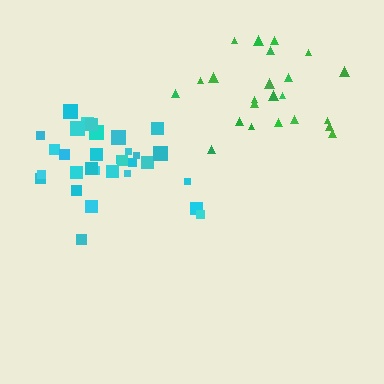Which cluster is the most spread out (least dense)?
Green.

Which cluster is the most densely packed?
Cyan.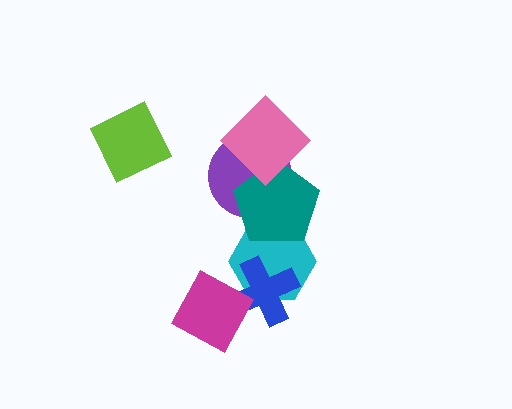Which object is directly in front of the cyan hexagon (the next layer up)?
The blue cross is directly in front of the cyan hexagon.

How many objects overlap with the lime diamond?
0 objects overlap with the lime diamond.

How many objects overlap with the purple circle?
2 objects overlap with the purple circle.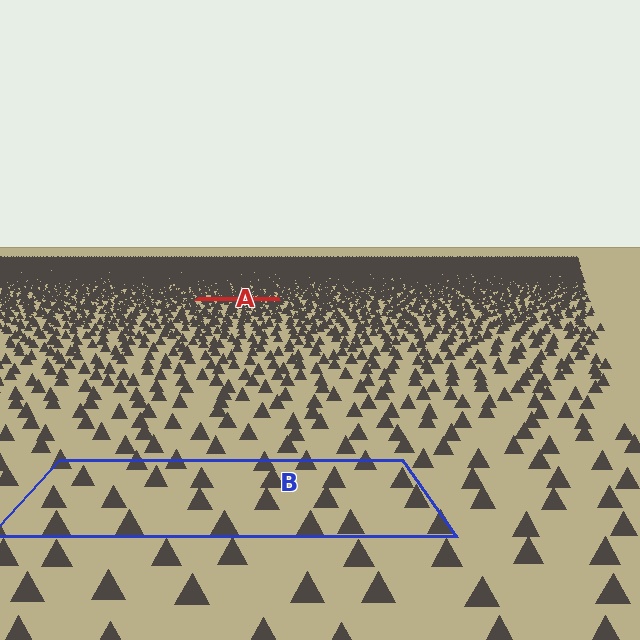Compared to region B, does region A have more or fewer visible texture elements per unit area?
Region A has more texture elements per unit area — they are packed more densely because it is farther away.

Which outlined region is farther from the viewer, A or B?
Region A is farther from the viewer — the texture elements inside it appear smaller and more densely packed.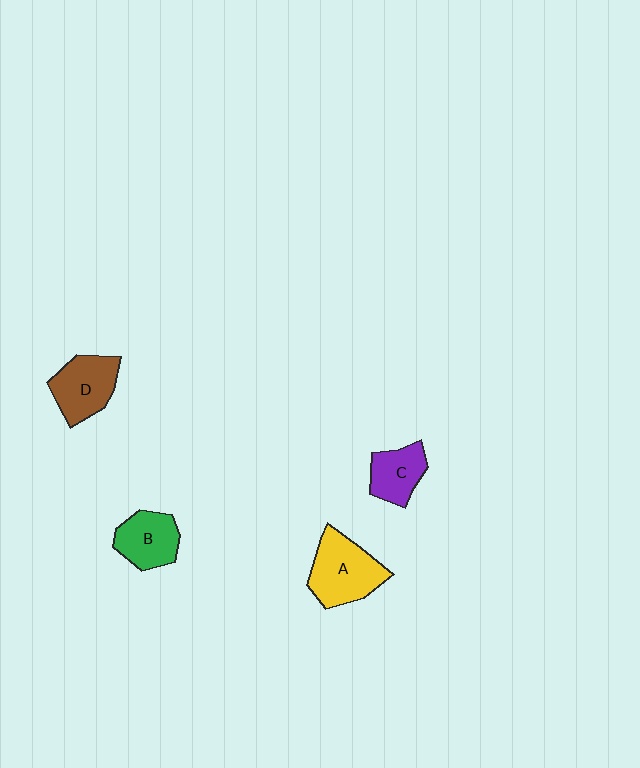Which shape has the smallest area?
Shape C (purple).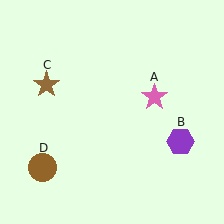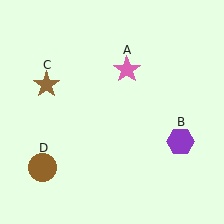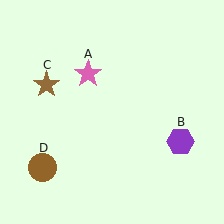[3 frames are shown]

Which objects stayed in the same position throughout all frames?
Purple hexagon (object B) and brown star (object C) and brown circle (object D) remained stationary.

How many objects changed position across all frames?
1 object changed position: pink star (object A).